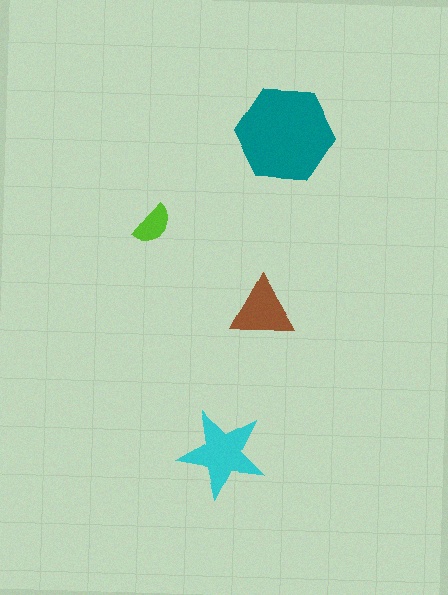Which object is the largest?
The teal hexagon.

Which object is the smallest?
The lime semicircle.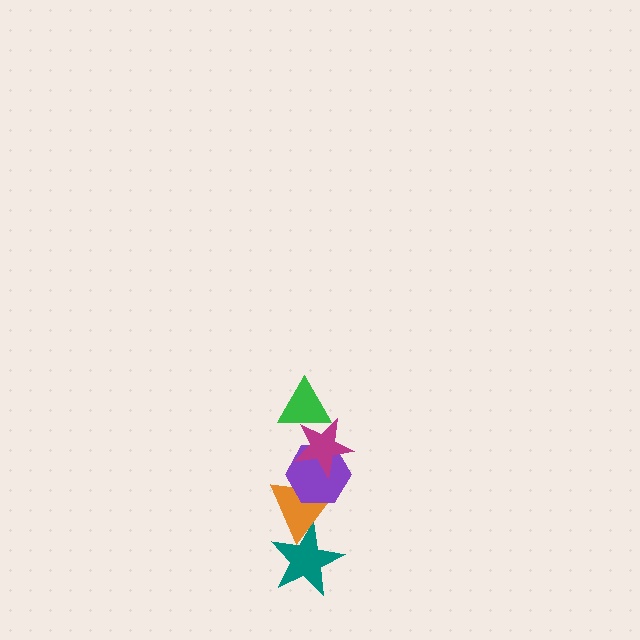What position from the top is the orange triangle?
The orange triangle is 4th from the top.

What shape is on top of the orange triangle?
The purple hexagon is on top of the orange triangle.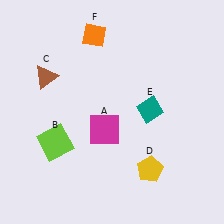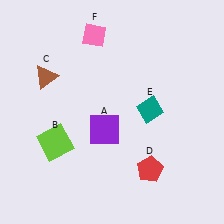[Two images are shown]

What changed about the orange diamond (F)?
In Image 1, F is orange. In Image 2, it changed to pink.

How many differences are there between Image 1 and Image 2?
There are 3 differences between the two images.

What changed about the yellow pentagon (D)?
In Image 1, D is yellow. In Image 2, it changed to red.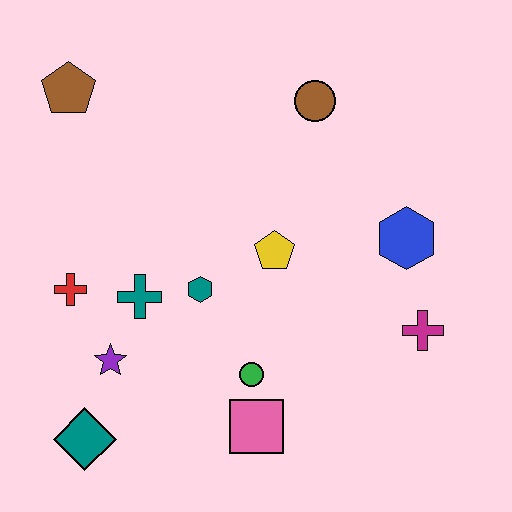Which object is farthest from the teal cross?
The magenta cross is farthest from the teal cross.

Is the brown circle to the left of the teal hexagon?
No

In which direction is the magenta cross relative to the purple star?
The magenta cross is to the right of the purple star.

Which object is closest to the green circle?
The pink square is closest to the green circle.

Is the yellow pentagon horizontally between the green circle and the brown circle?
Yes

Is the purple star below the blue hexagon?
Yes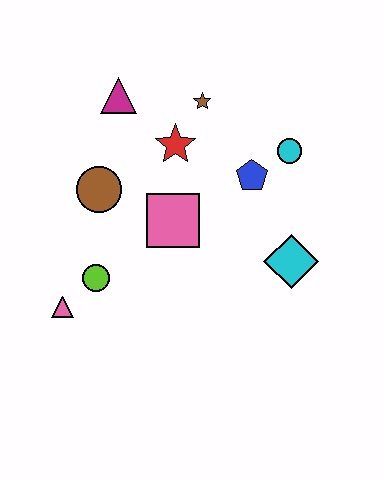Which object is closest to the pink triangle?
The lime circle is closest to the pink triangle.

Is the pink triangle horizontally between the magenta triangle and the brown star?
No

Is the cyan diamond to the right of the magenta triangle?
Yes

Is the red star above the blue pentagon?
Yes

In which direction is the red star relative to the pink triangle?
The red star is above the pink triangle.